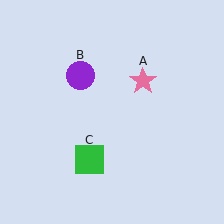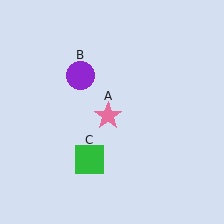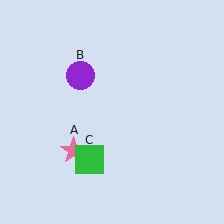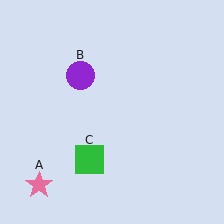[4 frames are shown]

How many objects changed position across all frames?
1 object changed position: pink star (object A).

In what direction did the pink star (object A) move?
The pink star (object A) moved down and to the left.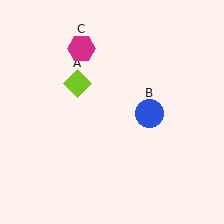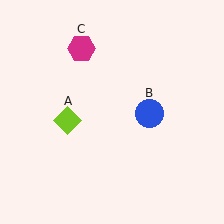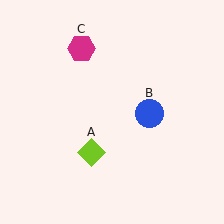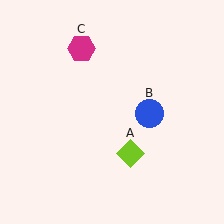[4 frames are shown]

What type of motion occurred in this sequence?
The lime diamond (object A) rotated counterclockwise around the center of the scene.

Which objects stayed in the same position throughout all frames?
Blue circle (object B) and magenta hexagon (object C) remained stationary.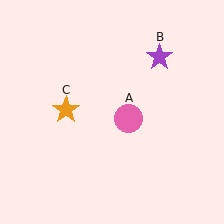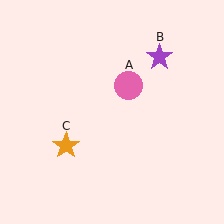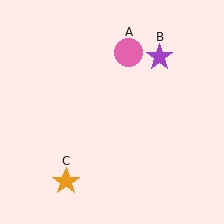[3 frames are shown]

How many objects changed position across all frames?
2 objects changed position: pink circle (object A), orange star (object C).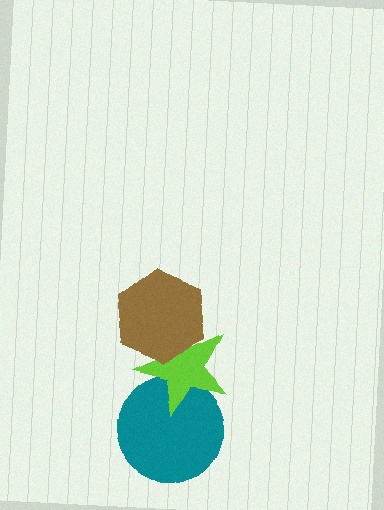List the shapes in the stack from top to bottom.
From top to bottom: the brown hexagon, the lime star, the teal circle.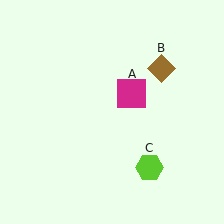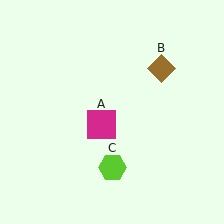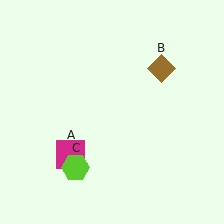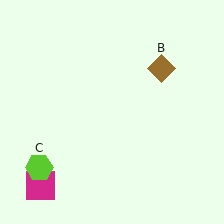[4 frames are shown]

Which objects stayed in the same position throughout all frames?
Brown diamond (object B) remained stationary.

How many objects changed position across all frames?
2 objects changed position: magenta square (object A), lime hexagon (object C).